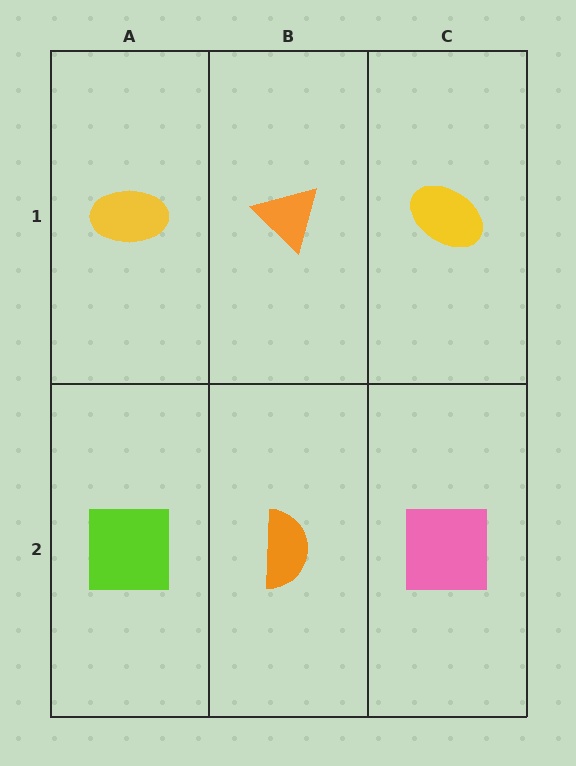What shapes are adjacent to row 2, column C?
A yellow ellipse (row 1, column C), an orange semicircle (row 2, column B).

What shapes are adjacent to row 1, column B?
An orange semicircle (row 2, column B), a yellow ellipse (row 1, column A), a yellow ellipse (row 1, column C).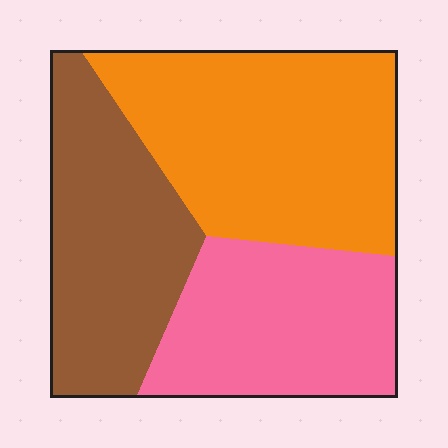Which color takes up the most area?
Orange, at roughly 40%.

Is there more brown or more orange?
Orange.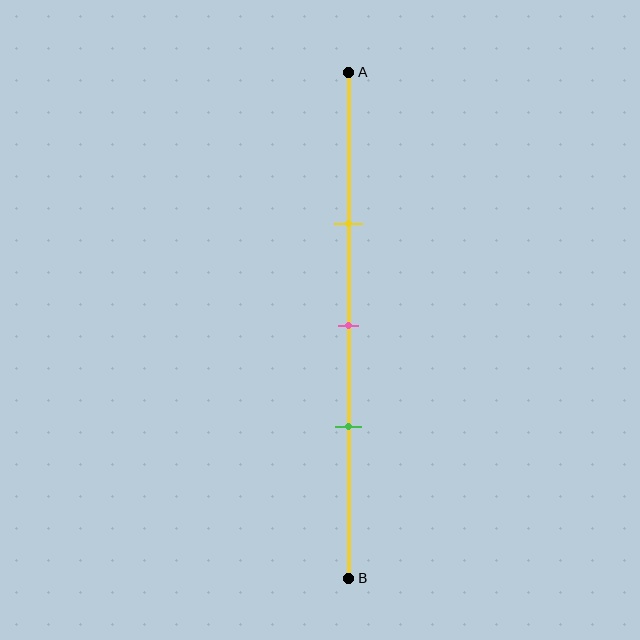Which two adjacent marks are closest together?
The pink and green marks are the closest adjacent pair.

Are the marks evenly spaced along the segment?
Yes, the marks are approximately evenly spaced.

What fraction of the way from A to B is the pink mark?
The pink mark is approximately 50% (0.5) of the way from A to B.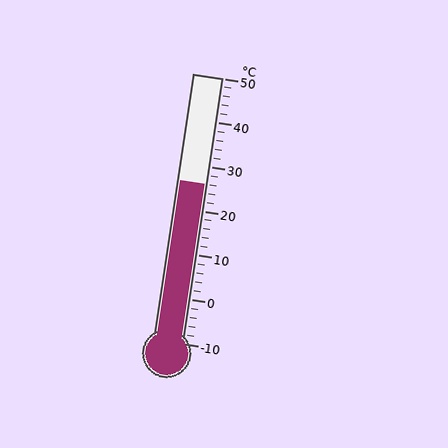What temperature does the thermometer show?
The thermometer shows approximately 26°C.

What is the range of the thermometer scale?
The thermometer scale ranges from -10°C to 50°C.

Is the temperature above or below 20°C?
The temperature is above 20°C.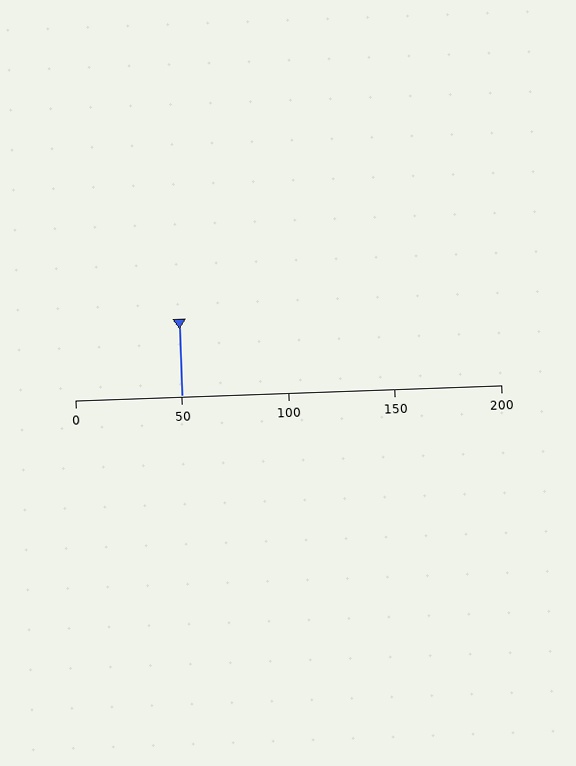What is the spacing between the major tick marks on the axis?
The major ticks are spaced 50 apart.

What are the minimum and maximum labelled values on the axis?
The axis runs from 0 to 200.